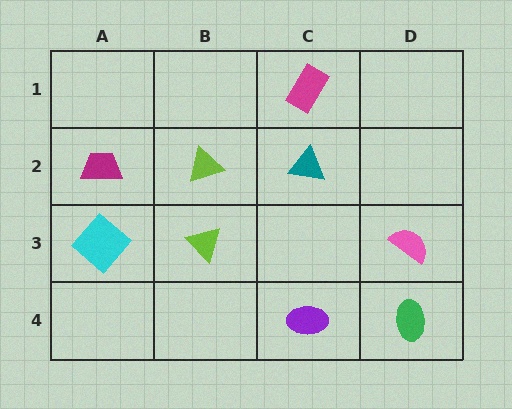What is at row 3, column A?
A cyan diamond.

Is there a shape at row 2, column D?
No, that cell is empty.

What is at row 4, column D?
A green ellipse.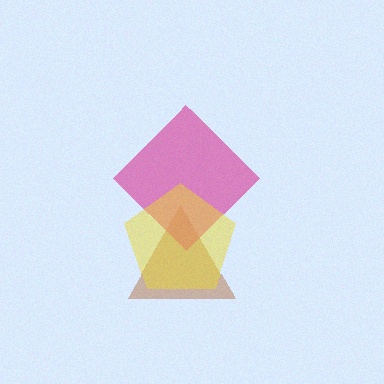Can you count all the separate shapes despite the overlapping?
Yes, there are 3 separate shapes.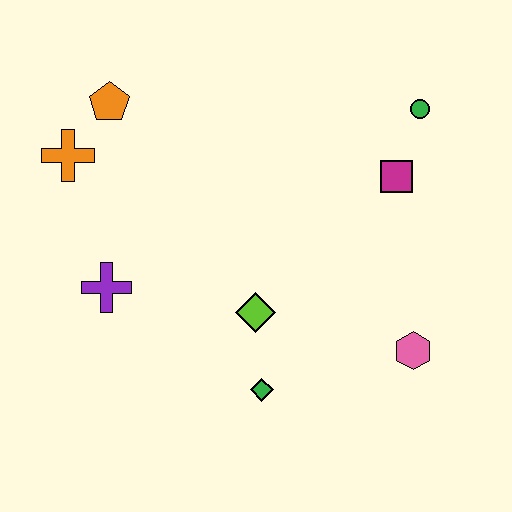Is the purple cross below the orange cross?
Yes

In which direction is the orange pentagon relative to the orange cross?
The orange pentagon is above the orange cross.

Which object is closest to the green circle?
The magenta square is closest to the green circle.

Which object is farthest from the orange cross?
The pink hexagon is farthest from the orange cross.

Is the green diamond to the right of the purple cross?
Yes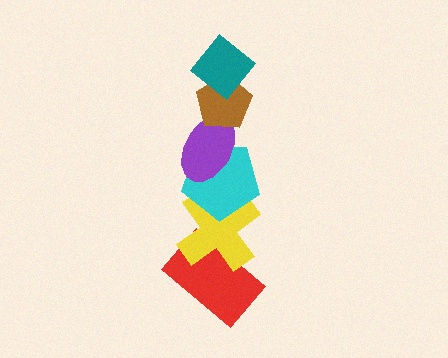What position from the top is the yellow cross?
The yellow cross is 5th from the top.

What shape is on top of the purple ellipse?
The brown pentagon is on top of the purple ellipse.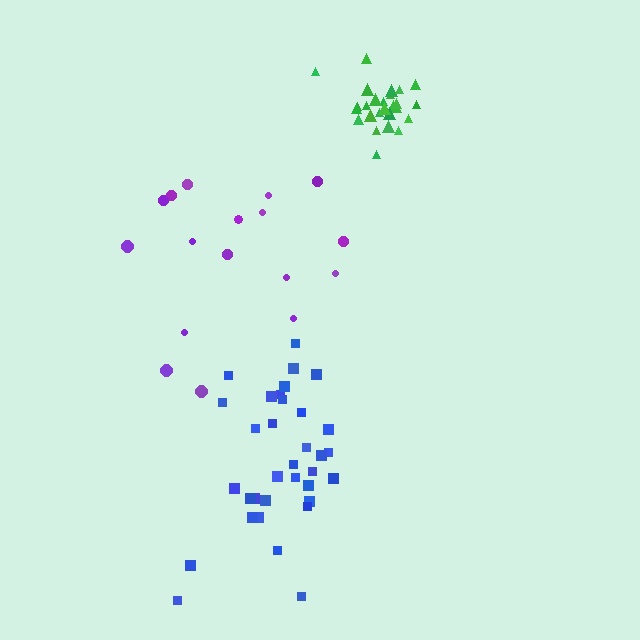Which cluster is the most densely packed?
Green.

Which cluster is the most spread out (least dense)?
Purple.